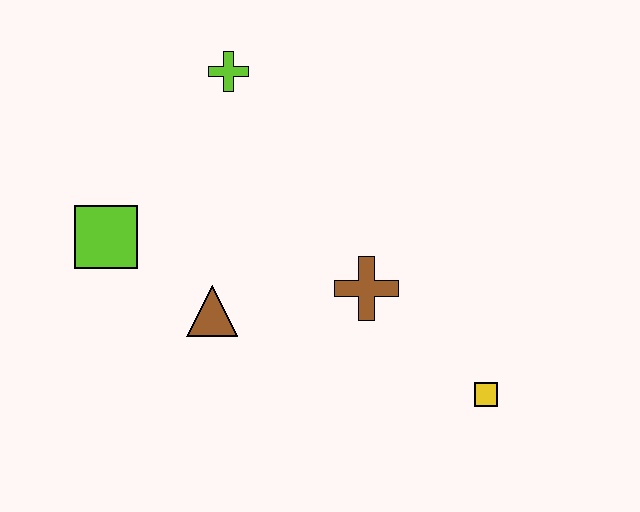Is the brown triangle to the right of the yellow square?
No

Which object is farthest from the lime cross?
The yellow square is farthest from the lime cross.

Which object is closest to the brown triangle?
The lime square is closest to the brown triangle.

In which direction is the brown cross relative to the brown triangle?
The brown cross is to the right of the brown triangle.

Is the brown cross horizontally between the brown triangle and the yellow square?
Yes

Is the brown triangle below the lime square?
Yes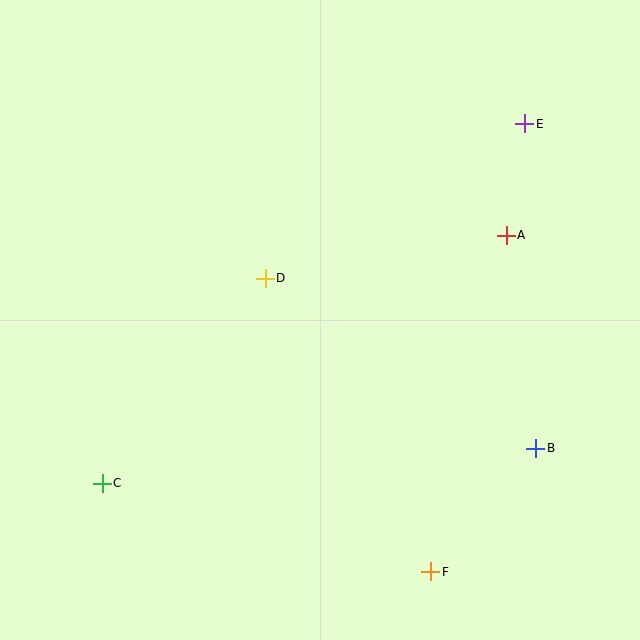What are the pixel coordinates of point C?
Point C is at (102, 483).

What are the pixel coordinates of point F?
Point F is at (431, 572).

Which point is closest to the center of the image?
Point D at (265, 278) is closest to the center.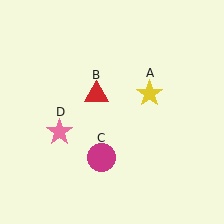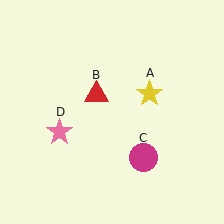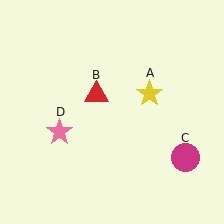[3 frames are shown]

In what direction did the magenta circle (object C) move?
The magenta circle (object C) moved right.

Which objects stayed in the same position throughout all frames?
Yellow star (object A) and red triangle (object B) and pink star (object D) remained stationary.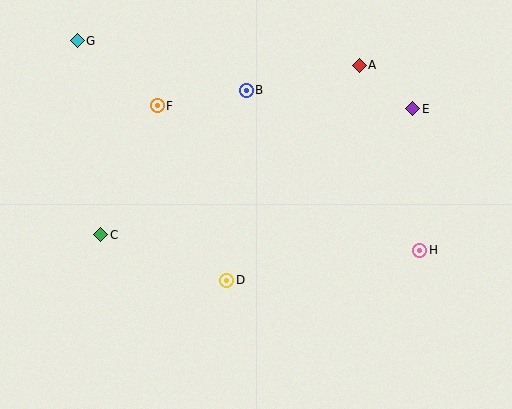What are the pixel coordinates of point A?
Point A is at (359, 65).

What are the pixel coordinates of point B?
Point B is at (246, 90).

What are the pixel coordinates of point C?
Point C is at (101, 235).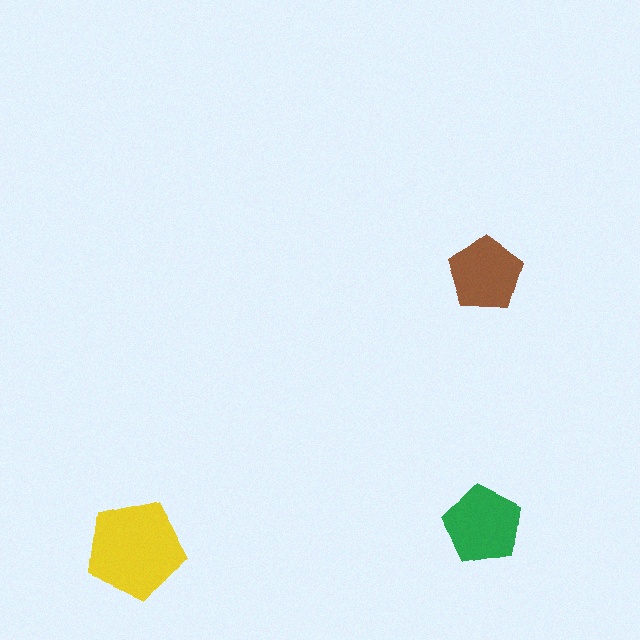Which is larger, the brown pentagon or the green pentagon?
The green one.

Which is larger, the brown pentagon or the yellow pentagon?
The yellow one.